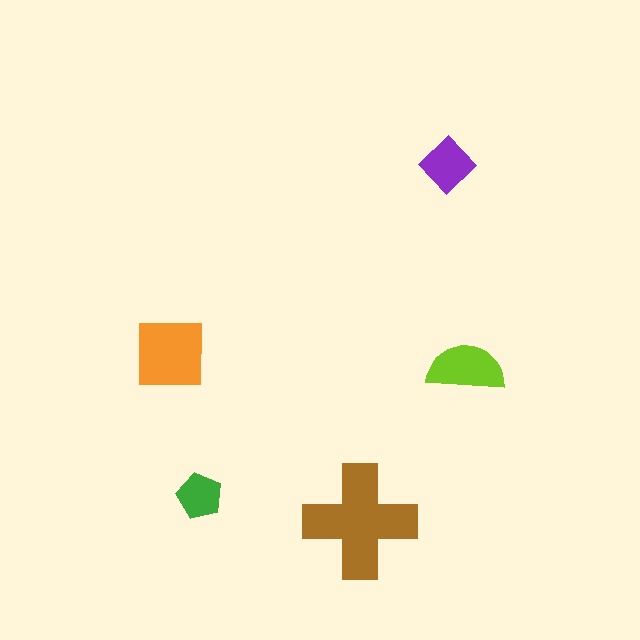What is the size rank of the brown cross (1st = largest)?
1st.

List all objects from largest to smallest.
The brown cross, the orange square, the lime semicircle, the purple diamond, the green pentagon.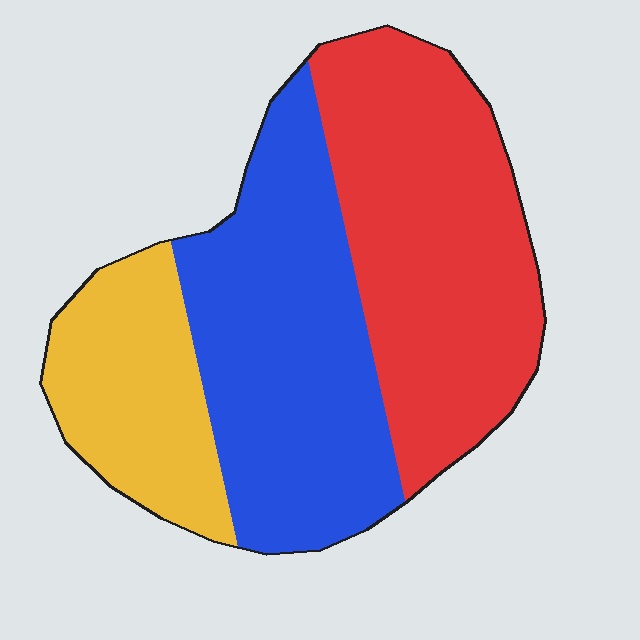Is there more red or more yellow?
Red.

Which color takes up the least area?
Yellow, at roughly 20%.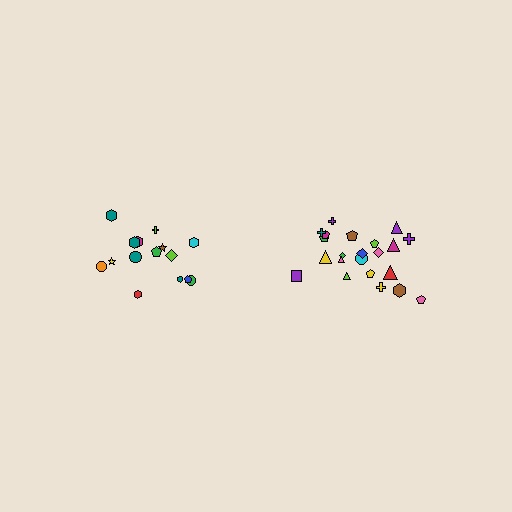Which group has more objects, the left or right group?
The right group.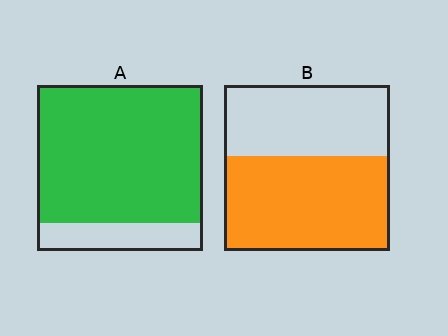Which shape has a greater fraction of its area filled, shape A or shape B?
Shape A.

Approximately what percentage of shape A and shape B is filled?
A is approximately 85% and B is approximately 55%.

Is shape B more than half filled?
Yes.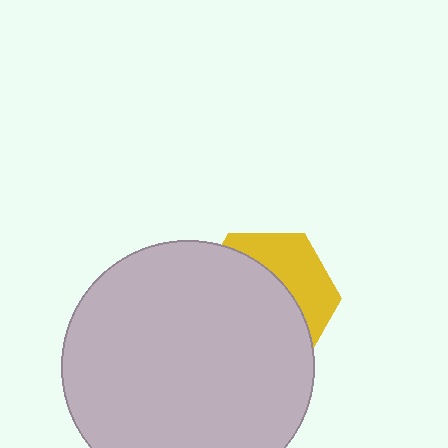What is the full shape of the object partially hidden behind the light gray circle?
The partially hidden object is a yellow hexagon.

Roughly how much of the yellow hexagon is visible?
A small part of it is visible (roughly 35%).